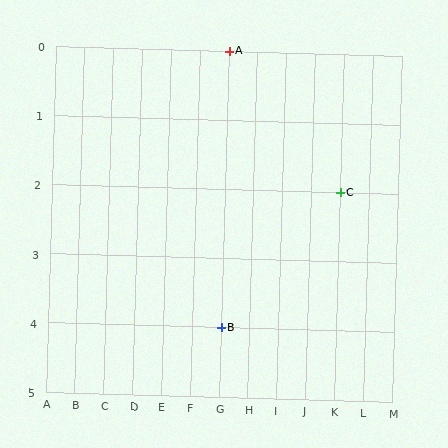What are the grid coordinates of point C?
Point C is at grid coordinates (K, 2).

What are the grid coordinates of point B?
Point B is at grid coordinates (G, 4).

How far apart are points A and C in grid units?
Points A and C are 4 columns and 2 rows apart (about 4.5 grid units diagonally).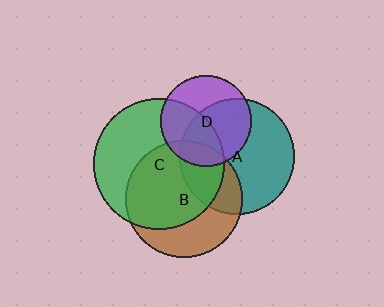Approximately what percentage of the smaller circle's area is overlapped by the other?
Approximately 15%.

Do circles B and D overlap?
Yes.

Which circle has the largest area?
Circle C (green).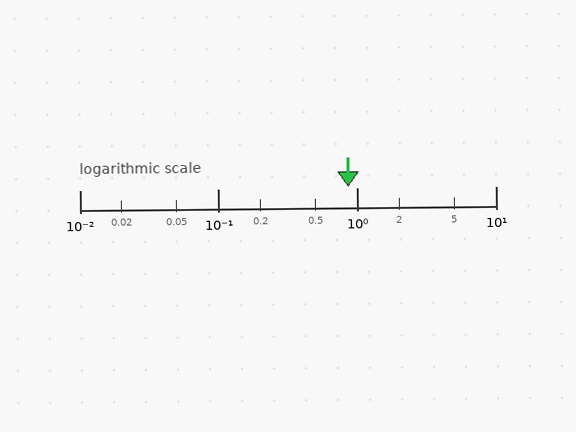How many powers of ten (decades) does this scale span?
The scale spans 3 decades, from 0.01 to 10.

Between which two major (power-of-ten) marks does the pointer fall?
The pointer is between 0.1 and 1.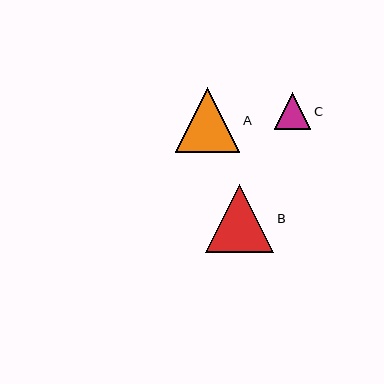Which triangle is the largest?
Triangle B is the largest with a size of approximately 68 pixels.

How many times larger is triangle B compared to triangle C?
Triangle B is approximately 1.8 times the size of triangle C.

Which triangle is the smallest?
Triangle C is the smallest with a size of approximately 37 pixels.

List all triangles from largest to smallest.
From largest to smallest: B, A, C.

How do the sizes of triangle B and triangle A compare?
Triangle B and triangle A are approximately the same size.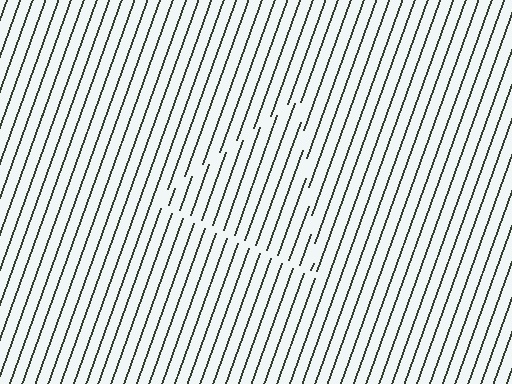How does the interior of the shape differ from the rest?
The interior of the shape contains the same grating, shifted by half a period — the contour is defined by the phase discontinuity where line-ends from the inner and outer gratings abut.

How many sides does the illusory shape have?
3 sides — the line-ends trace a triangle.